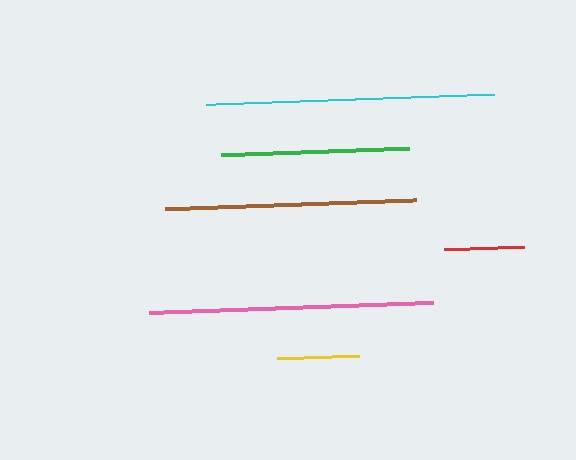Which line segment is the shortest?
The red line is the shortest at approximately 79 pixels.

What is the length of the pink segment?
The pink segment is approximately 284 pixels long.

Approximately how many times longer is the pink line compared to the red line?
The pink line is approximately 3.6 times the length of the red line.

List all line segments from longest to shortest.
From longest to shortest: cyan, pink, brown, green, yellow, red.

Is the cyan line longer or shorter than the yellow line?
The cyan line is longer than the yellow line.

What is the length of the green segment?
The green segment is approximately 187 pixels long.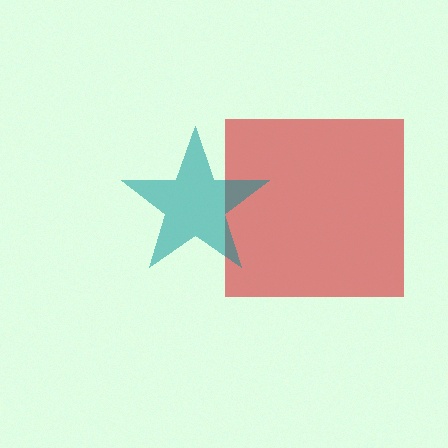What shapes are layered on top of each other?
The layered shapes are: a red square, a teal star.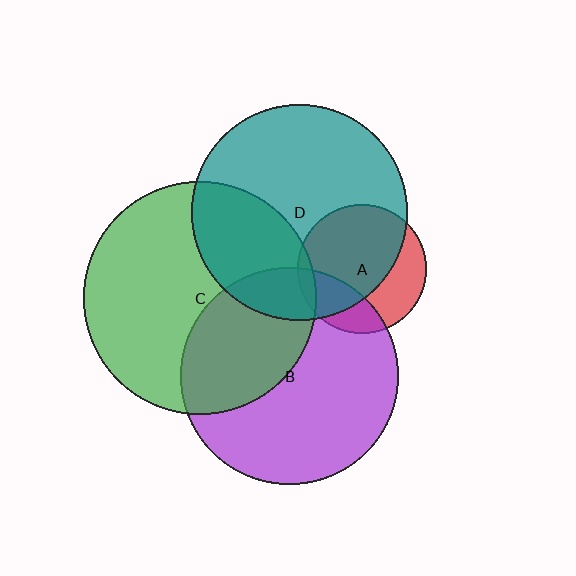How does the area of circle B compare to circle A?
Approximately 2.9 times.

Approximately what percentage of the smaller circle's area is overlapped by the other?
Approximately 40%.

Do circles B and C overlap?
Yes.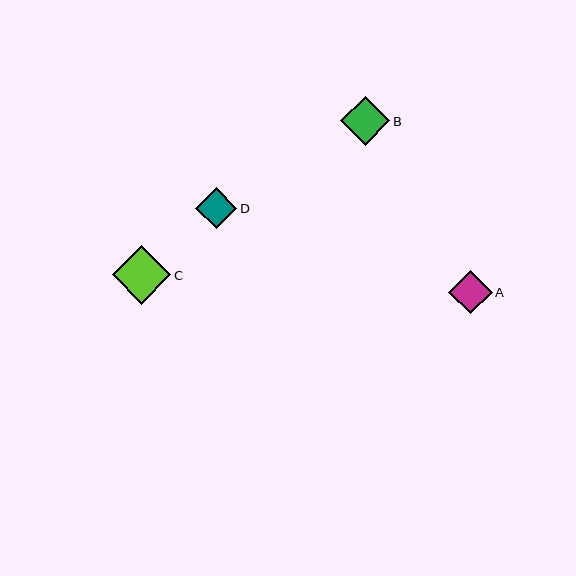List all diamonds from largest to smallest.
From largest to smallest: C, B, A, D.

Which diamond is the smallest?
Diamond D is the smallest with a size of approximately 41 pixels.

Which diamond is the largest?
Diamond C is the largest with a size of approximately 58 pixels.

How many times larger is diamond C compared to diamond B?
Diamond C is approximately 1.2 times the size of diamond B.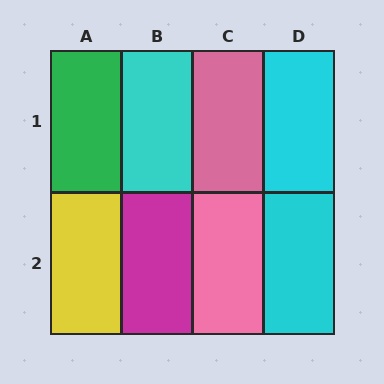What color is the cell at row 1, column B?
Cyan.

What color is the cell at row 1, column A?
Green.